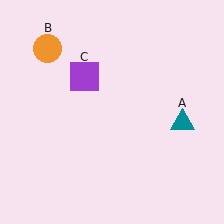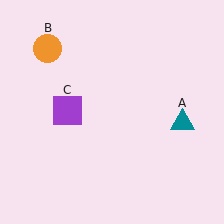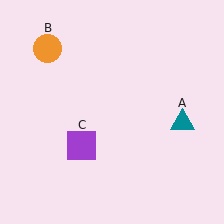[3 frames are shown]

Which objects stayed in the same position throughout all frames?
Teal triangle (object A) and orange circle (object B) remained stationary.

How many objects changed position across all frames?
1 object changed position: purple square (object C).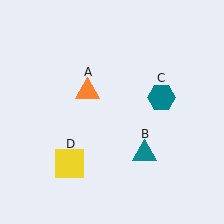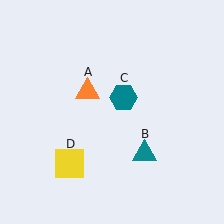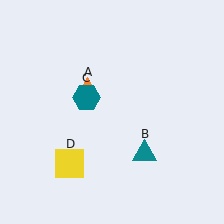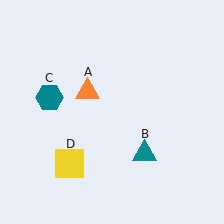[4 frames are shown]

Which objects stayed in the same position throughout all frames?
Orange triangle (object A) and teal triangle (object B) and yellow square (object D) remained stationary.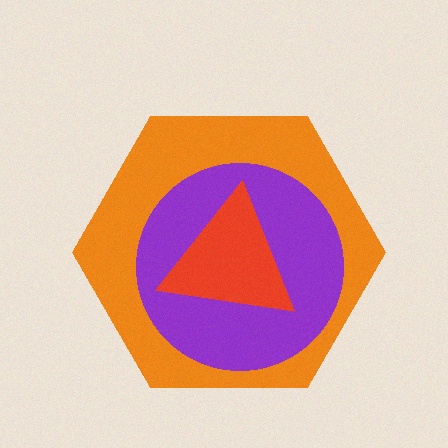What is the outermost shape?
The orange hexagon.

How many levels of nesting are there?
3.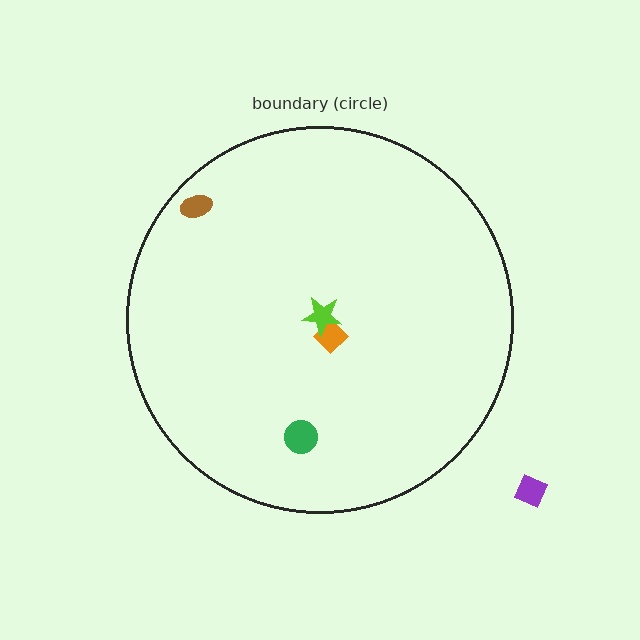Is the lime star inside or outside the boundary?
Inside.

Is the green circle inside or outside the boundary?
Inside.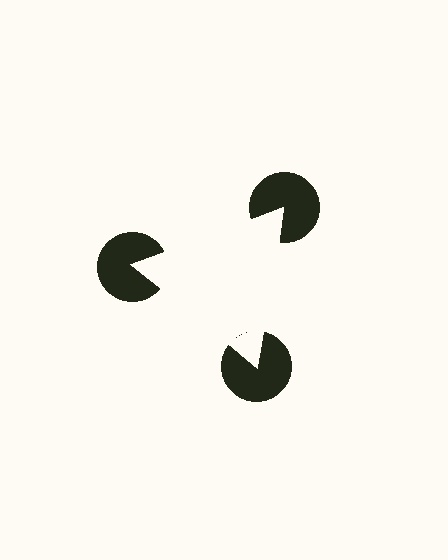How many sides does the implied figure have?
3 sides.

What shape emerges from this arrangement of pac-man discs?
An illusory triangle — its edges are inferred from the aligned wedge cuts in the pac-man discs, not physically drawn.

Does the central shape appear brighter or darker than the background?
It typically appears slightly brighter than the background, even though no actual brightness change is drawn.